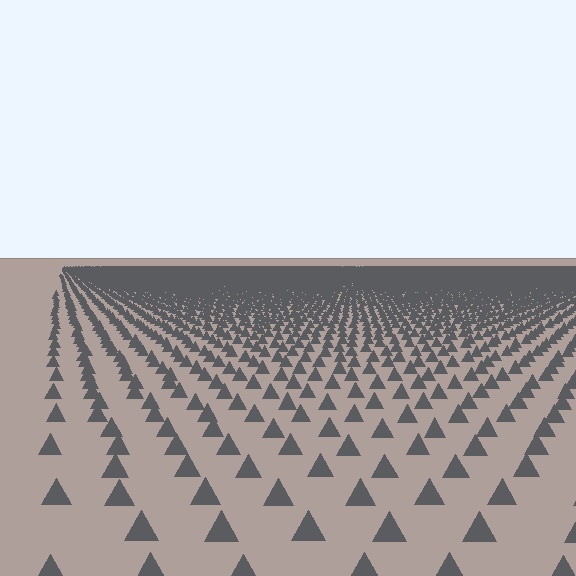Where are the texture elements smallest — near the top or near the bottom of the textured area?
Near the top.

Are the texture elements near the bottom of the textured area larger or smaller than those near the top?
Larger. Near the bottom, elements are closer to the viewer and appear at a bigger on-screen size.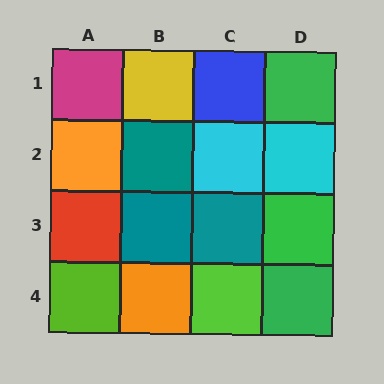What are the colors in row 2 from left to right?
Orange, teal, cyan, cyan.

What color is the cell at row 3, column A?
Red.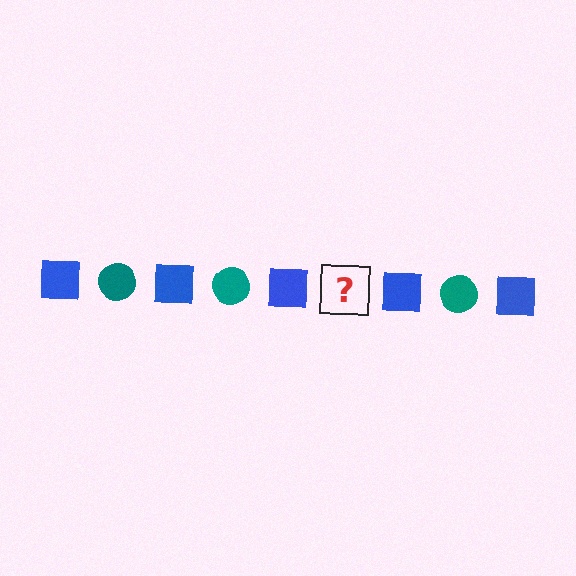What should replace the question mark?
The question mark should be replaced with a teal circle.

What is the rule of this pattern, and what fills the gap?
The rule is that the pattern alternates between blue square and teal circle. The gap should be filled with a teal circle.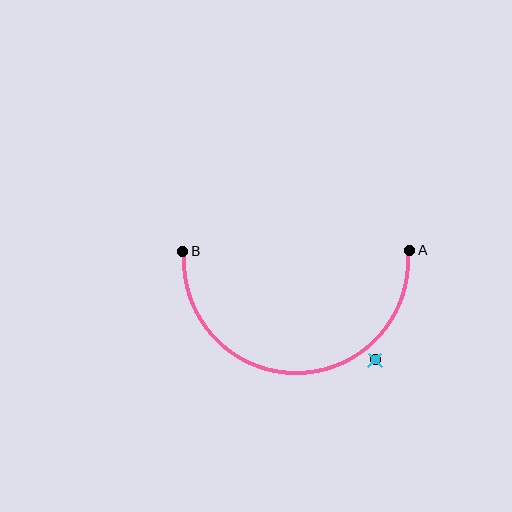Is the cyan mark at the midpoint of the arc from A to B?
No — the cyan mark does not lie on the arc at all. It sits slightly outside the curve.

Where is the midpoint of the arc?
The arc midpoint is the point on the curve farthest from the straight line joining A and B. It sits below that line.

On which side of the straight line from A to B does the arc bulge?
The arc bulges below the straight line connecting A and B.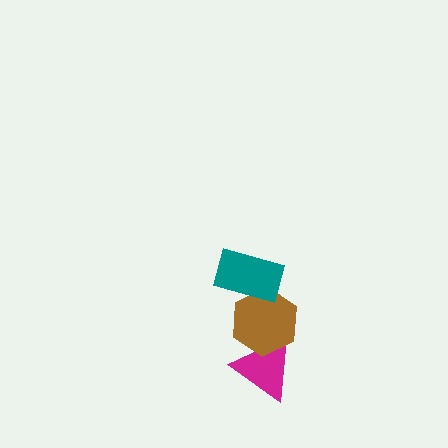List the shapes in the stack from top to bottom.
From top to bottom: the teal rectangle, the brown hexagon, the magenta triangle.